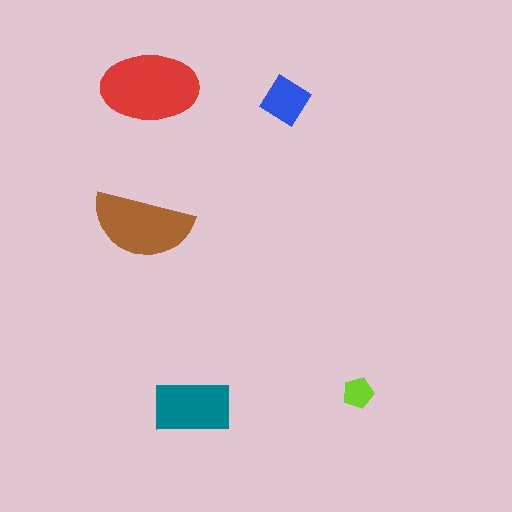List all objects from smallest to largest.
The lime pentagon, the blue diamond, the teal rectangle, the brown semicircle, the red ellipse.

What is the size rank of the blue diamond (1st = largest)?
4th.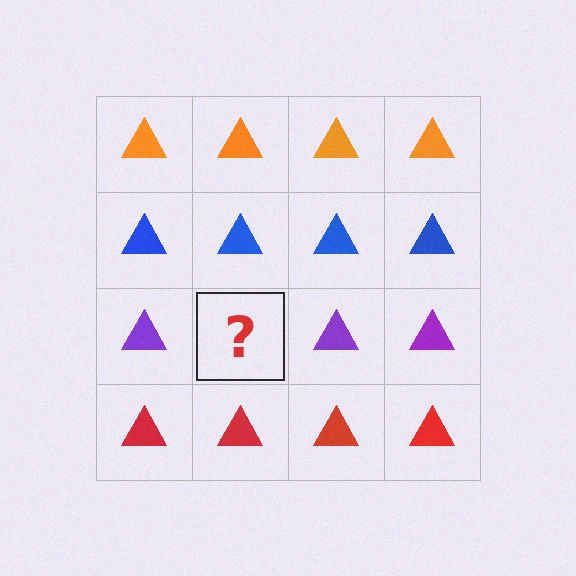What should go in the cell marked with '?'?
The missing cell should contain a purple triangle.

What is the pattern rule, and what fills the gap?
The rule is that each row has a consistent color. The gap should be filled with a purple triangle.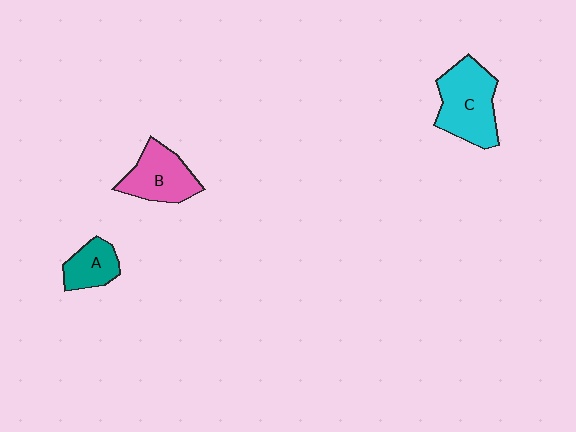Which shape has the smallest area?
Shape A (teal).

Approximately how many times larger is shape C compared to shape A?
Approximately 2.0 times.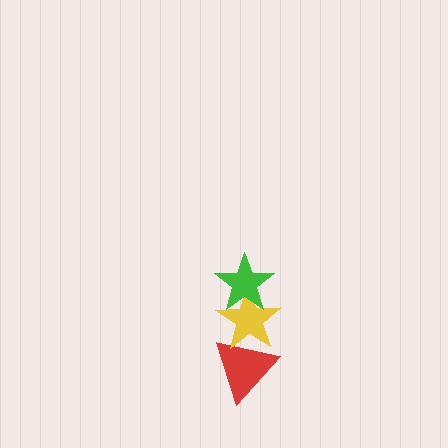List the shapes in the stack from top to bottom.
From top to bottom: the green star, the yellow star, the red triangle.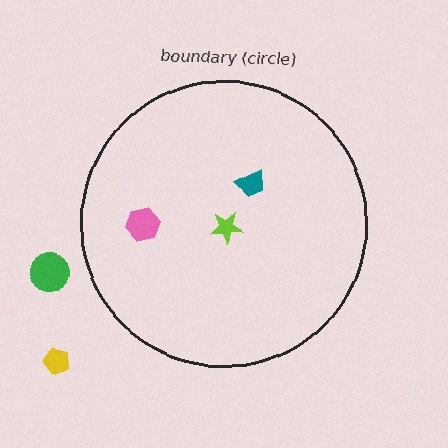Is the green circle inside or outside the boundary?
Outside.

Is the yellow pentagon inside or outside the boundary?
Outside.